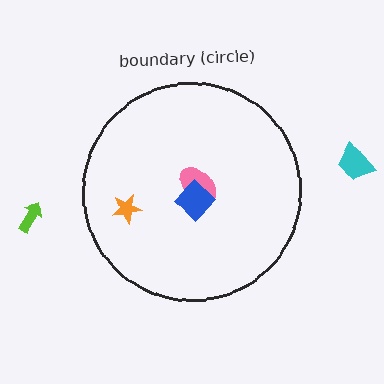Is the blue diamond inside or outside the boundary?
Inside.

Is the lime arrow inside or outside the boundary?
Outside.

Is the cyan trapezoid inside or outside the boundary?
Outside.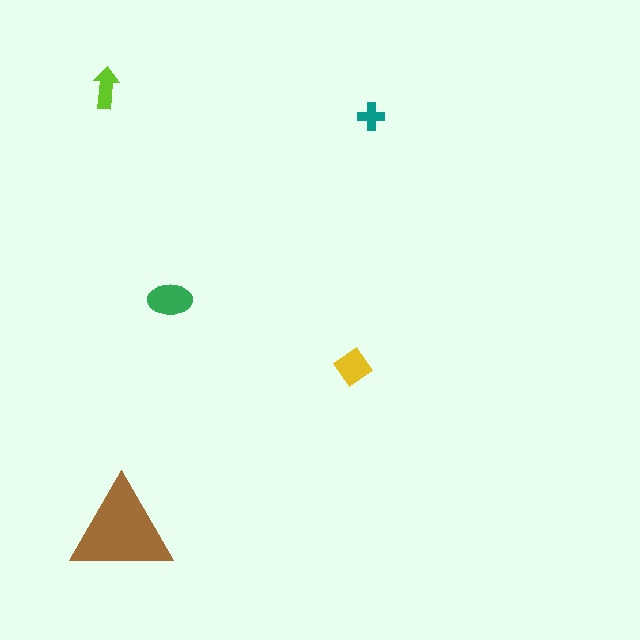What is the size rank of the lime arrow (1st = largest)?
4th.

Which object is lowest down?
The brown triangle is bottommost.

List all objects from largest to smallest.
The brown triangle, the green ellipse, the yellow diamond, the lime arrow, the teal cross.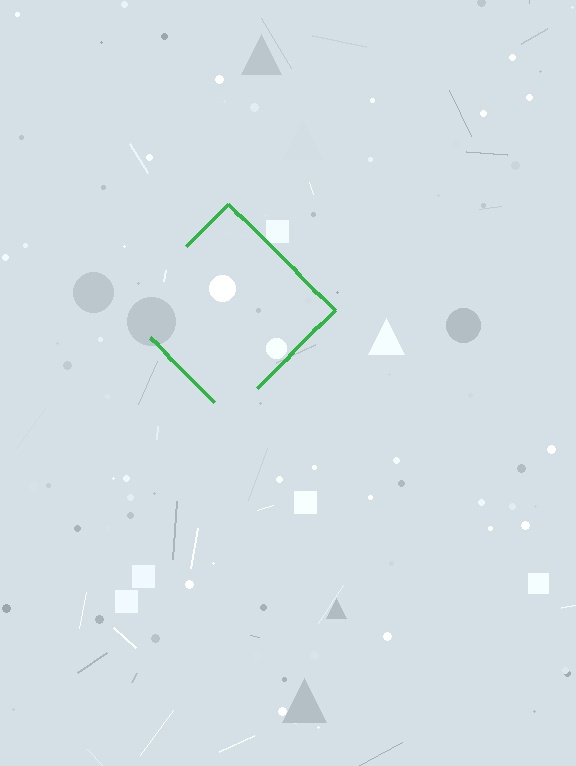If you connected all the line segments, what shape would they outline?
They would outline a diamond.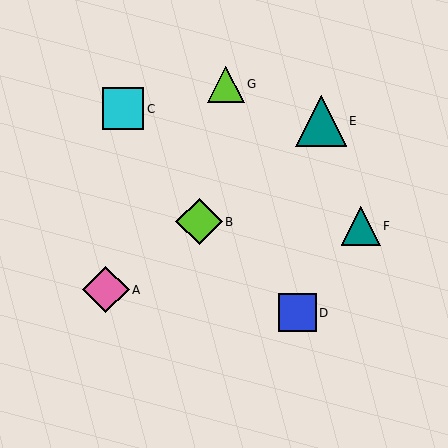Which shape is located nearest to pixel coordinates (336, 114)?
The teal triangle (labeled E) at (321, 121) is nearest to that location.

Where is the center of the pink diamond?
The center of the pink diamond is at (106, 290).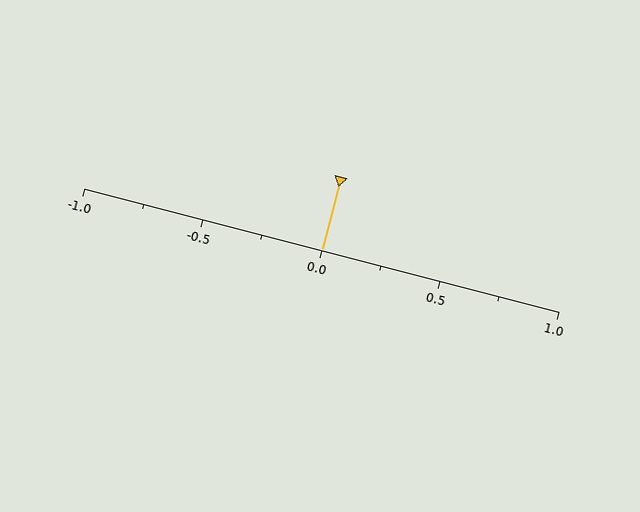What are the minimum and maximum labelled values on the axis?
The axis runs from -1.0 to 1.0.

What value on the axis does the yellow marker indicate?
The marker indicates approximately 0.